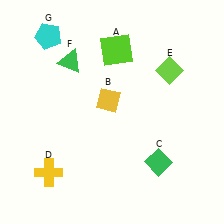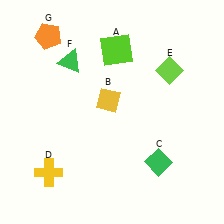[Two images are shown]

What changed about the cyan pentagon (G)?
In Image 1, G is cyan. In Image 2, it changed to orange.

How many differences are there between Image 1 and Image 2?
There is 1 difference between the two images.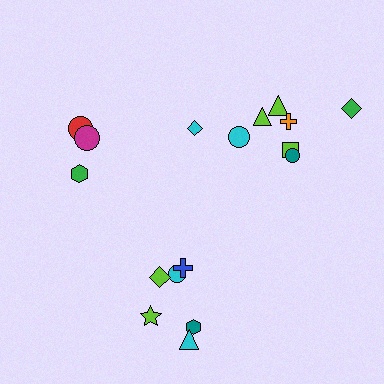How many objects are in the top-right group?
There are 7 objects.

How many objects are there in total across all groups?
There are 17 objects.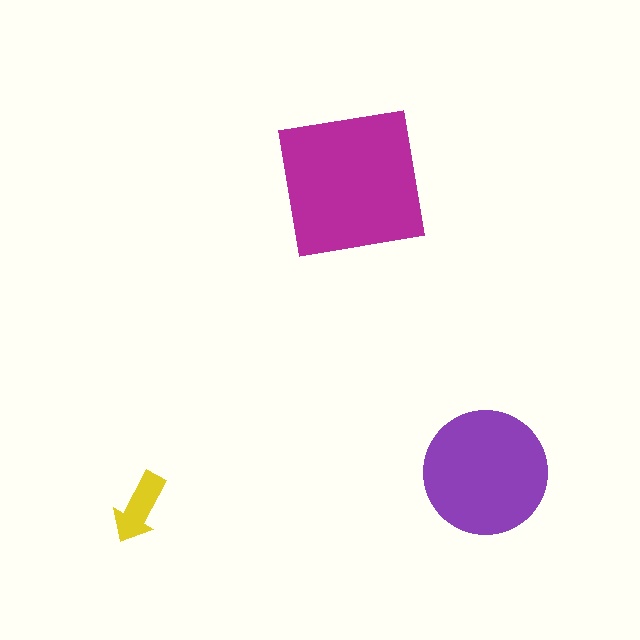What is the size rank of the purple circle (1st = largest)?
2nd.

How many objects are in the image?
There are 3 objects in the image.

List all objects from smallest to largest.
The yellow arrow, the purple circle, the magenta square.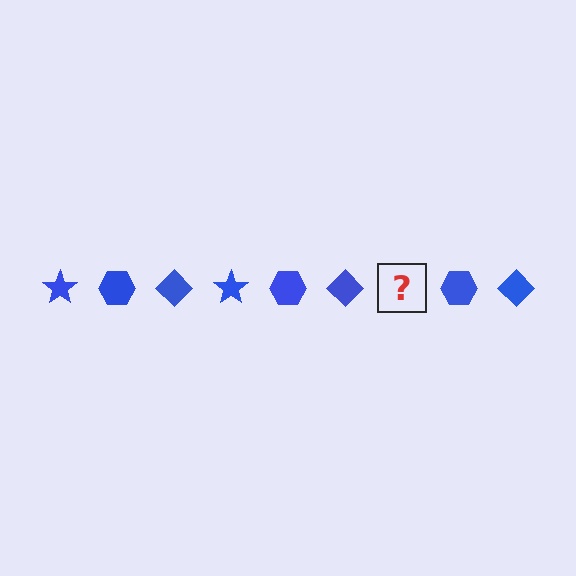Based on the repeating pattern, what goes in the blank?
The blank should be a blue star.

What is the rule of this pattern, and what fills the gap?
The rule is that the pattern cycles through star, hexagon, diamond shapes in blue. The gap should be filled with a blue star.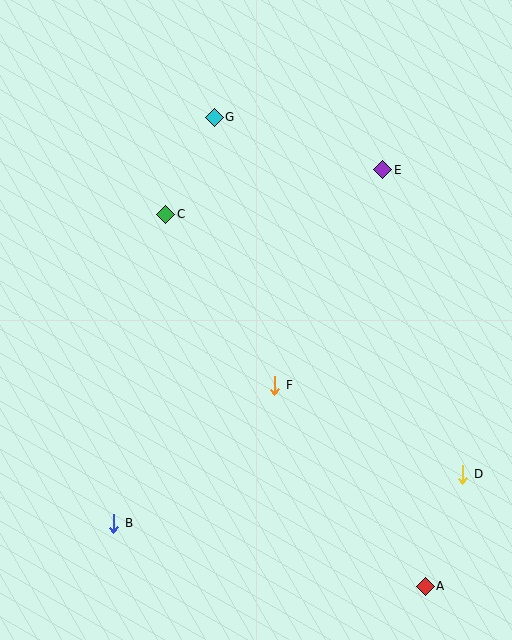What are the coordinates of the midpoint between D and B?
The midpoint between D and B is at (288, 499).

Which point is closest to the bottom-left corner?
Point B is closest to the bottom-left corner.